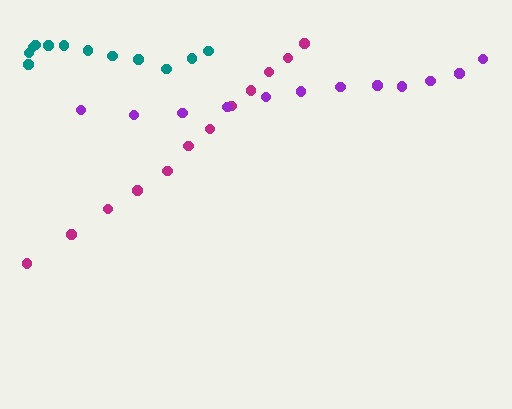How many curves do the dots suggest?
There are 3 distinct paths.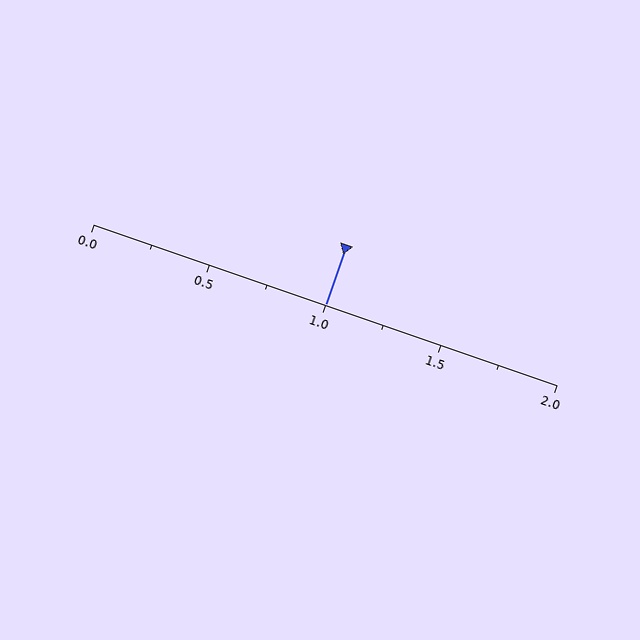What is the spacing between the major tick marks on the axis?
The major ticks are spaced 0.5 apart.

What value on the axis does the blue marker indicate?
The marker indicates approximately 1.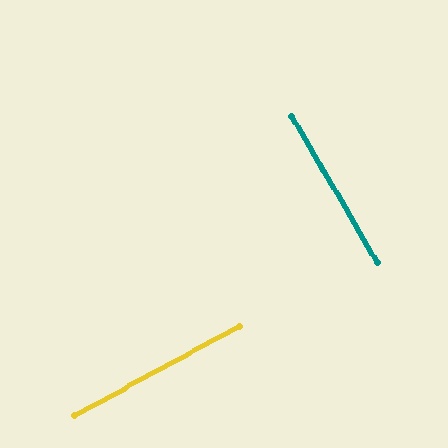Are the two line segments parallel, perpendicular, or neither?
Perpendicular — they meet at approximately 88°.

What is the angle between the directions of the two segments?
Approximately 88 degrees.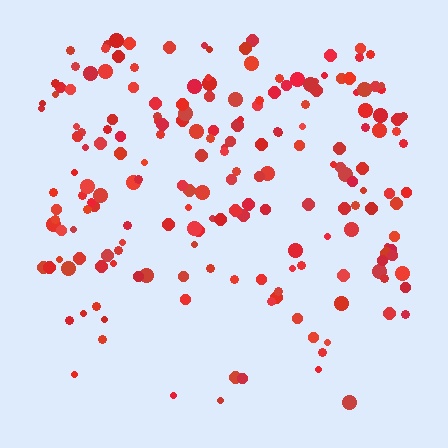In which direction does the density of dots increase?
From bottom to top, with the top side densest.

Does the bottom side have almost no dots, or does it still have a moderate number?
Still a moderate number, just noticeably fewer than the top.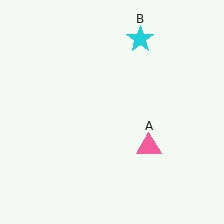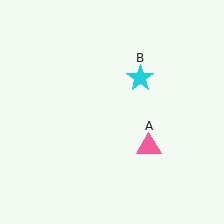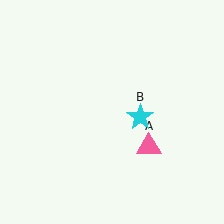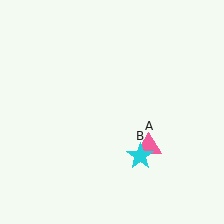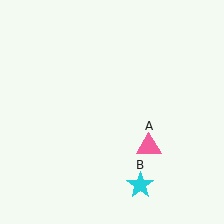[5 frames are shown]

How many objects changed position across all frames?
1 object changed position: cyan star (object B).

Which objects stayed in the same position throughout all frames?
Pink triangle (object A) remained stationary.